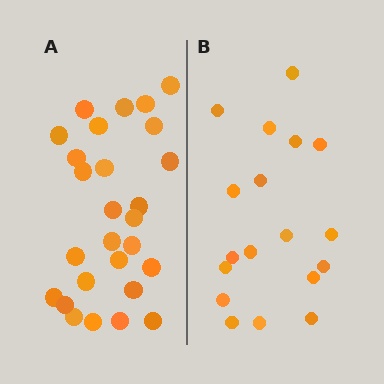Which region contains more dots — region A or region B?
Region A (the left region) has more dots.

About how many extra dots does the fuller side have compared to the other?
Region A has roughly 8 or so more dots than region B.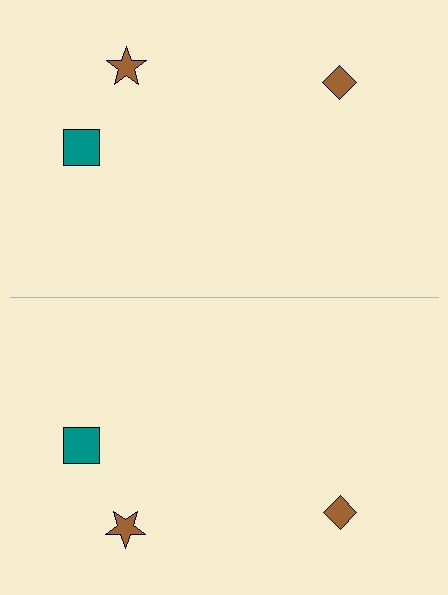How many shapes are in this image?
There are 6 shapes in this image.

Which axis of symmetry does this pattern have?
The pattern has a horizontal axis of symmetry running through the center of the image.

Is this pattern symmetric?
Yes, this pattern has bilateral (reflection) symmetry.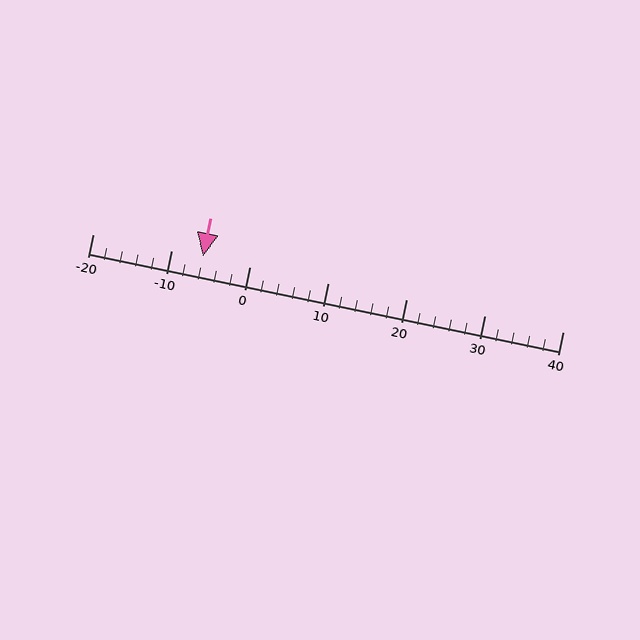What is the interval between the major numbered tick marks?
The major tick marks are spaced 10 units apart.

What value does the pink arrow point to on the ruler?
The pink arrow points to approximately -6.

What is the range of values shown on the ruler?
The ruler shows values from -20 to 40.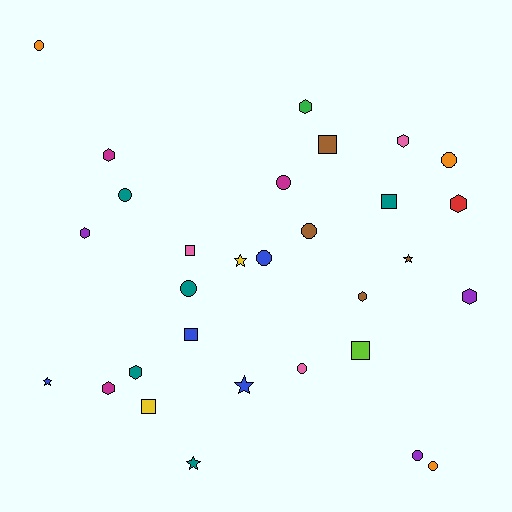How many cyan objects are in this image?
There are no cyan objects.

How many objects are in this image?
There are 30 objects.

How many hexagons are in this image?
There are 9 hexagons.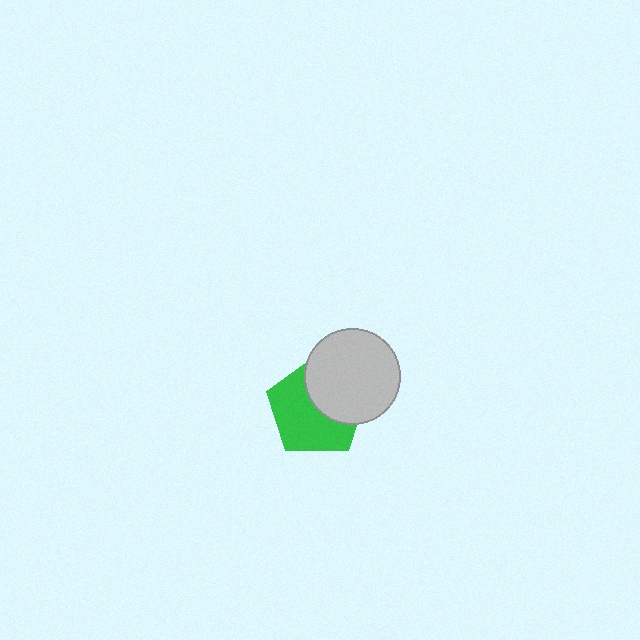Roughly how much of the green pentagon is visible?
About half of it is visible (roughly 59%).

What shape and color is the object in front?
The object in front is a light gray circle.